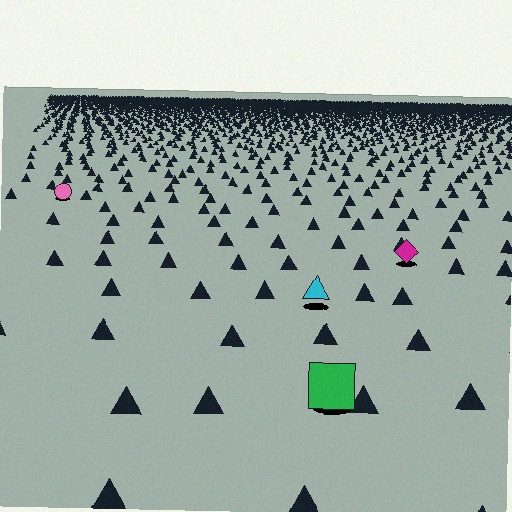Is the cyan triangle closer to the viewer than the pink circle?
Yes. The cyan triangle is closer — you can tell from the texture gradient: the ground texture is coarser near it.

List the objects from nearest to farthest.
From nearest to farthest: the green square, the cyan triangle, the magenta diamond, the pink circle.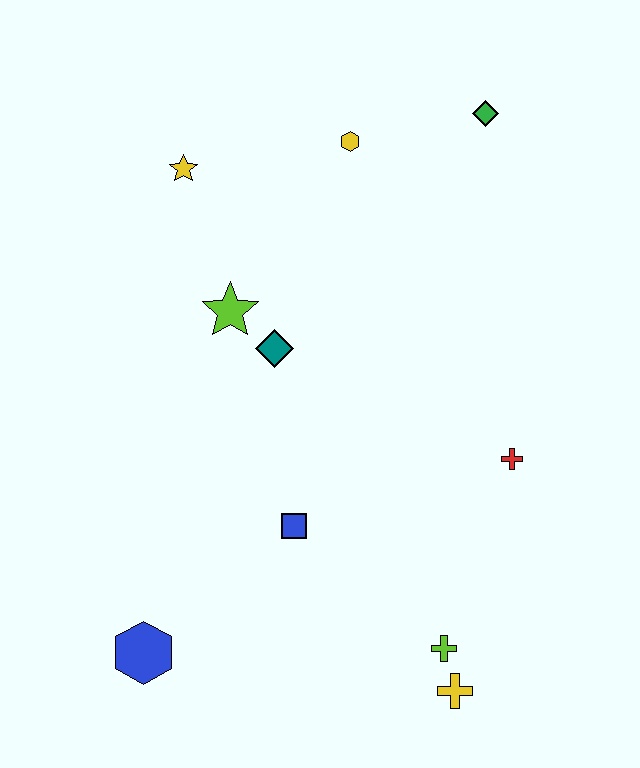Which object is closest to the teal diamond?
The lime star is closest to the teal diamond.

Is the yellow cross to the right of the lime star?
Yes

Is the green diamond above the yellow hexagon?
Yes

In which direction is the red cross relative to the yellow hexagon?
The red cross is below the yellow hexagon.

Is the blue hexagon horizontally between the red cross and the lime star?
No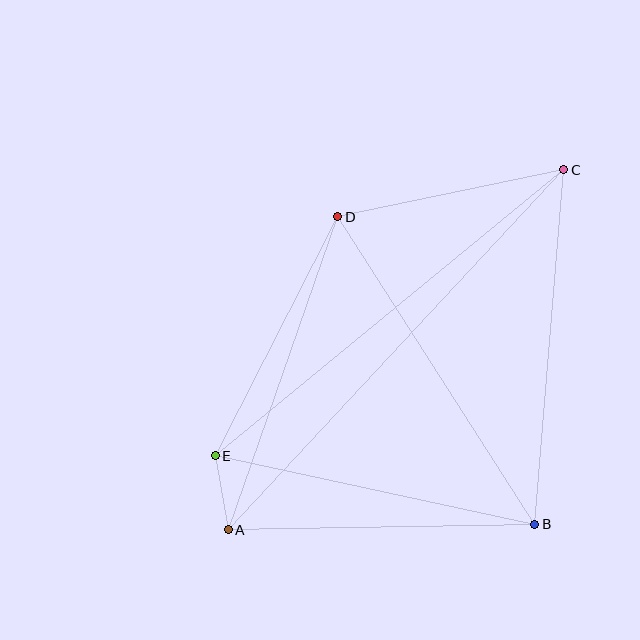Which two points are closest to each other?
Points A and E are closest to each other.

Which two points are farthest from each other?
Points A and C are farthest from each other.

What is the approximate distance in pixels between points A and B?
The distance between A and B is approximately 306 pixels.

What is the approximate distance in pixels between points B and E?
The distance between B and E is approximately 327 pixels.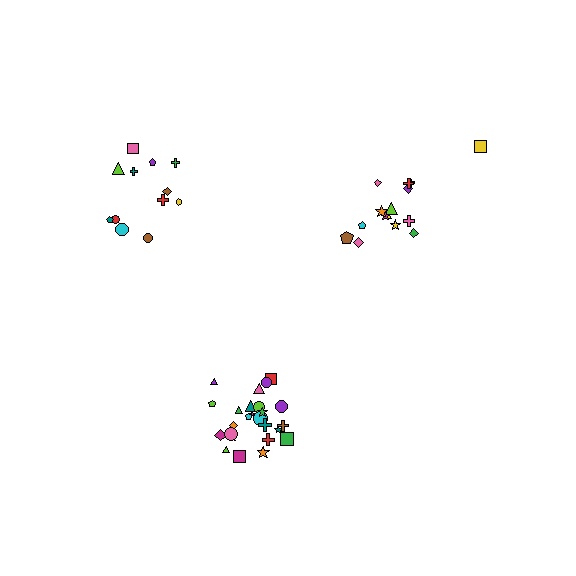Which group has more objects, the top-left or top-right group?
The top-right group.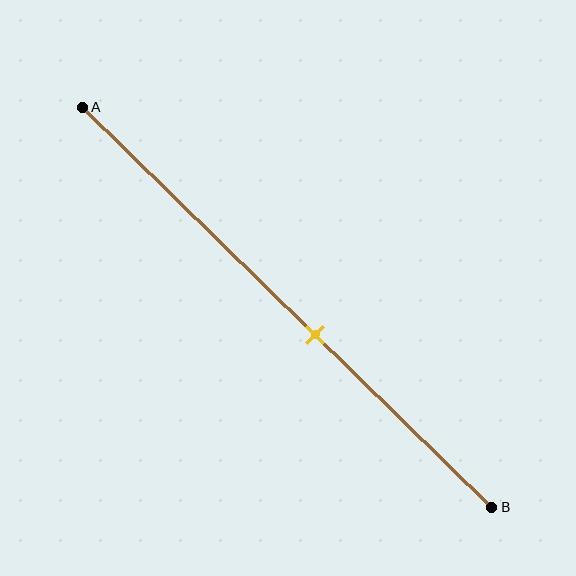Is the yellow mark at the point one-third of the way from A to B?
No, the mark is at about 55% from A, not at the 33% one-third point.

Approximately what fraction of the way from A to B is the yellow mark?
The yellow mark is approximately 55% of the way from A to B.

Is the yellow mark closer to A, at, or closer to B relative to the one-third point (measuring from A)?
The yellow mark is closer to point B than the one-third point of segment AB.